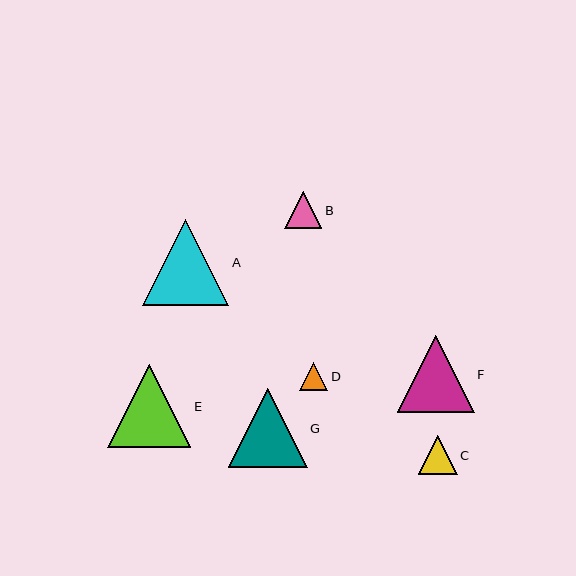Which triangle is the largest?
Triangle A is the largest with a size of approximately 86 pixels.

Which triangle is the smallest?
Triangle D is the smallest with a size of approximately 28 pixels.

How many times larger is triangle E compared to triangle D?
Triangle E is approximately 3.0 times the size of triangle D.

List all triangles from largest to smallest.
From largest to smallest: A, E, G, F, C, B, D.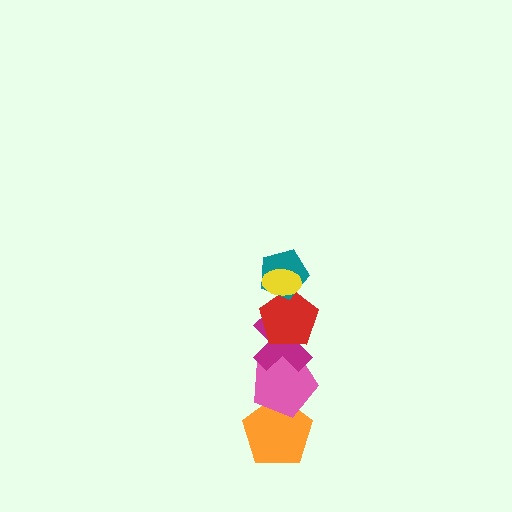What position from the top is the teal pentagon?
The teal pentagon is 2nd from the top.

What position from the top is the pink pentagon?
The pink pentagon is 5th from the top.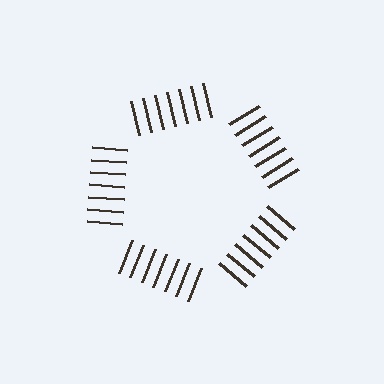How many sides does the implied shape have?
5 sides — the line-ends trace a pentagon.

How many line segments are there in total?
35 — 7 along each of the 5 edges.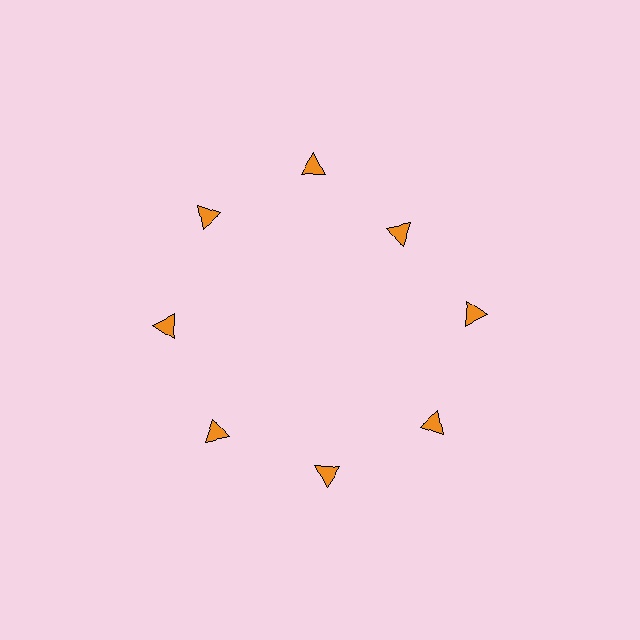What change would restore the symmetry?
The symmetry would be restored by moving it outward, back onto the ring so that all 8 triangles sit at equal angles and equal distance from the center.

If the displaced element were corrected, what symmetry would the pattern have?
It would have 8-fold rotational symmetry — the pattern would map onto itself every 45 degrees.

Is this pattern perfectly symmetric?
No. The 8 orange triangles are arranged in a ring, but one element near the 2 o'clock position is pulled inward toward the center, breaking the 8-fold rotational symmetry.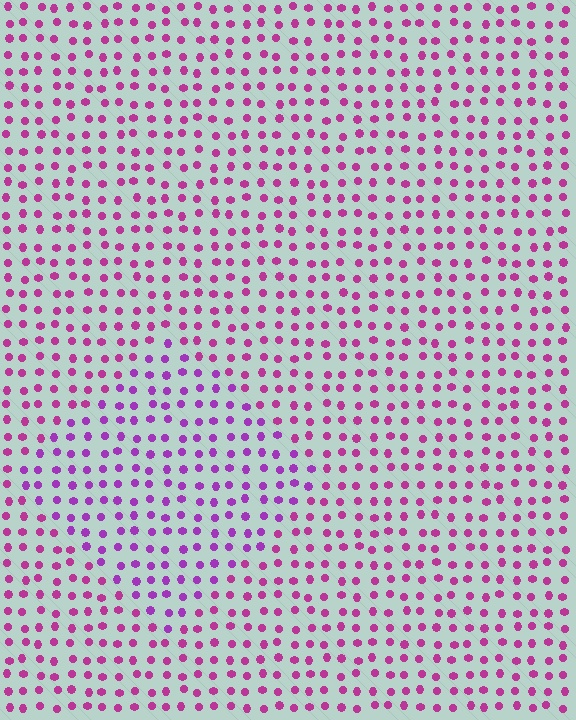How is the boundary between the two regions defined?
The boundary is defined purely by a slight shift in hue (about 27 degrees). Spacing, size, and orientation are identical on both sides.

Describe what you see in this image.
The image is filled with small magenta elements in a uniform arrangement. A diamond-shaped region is visible where the elements are tinted to a slightly different hue, forming a subtle color boundary.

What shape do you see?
I see a diamond.